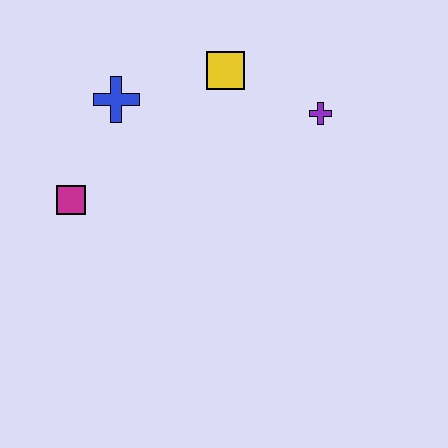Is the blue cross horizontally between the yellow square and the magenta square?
Yes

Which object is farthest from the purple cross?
The magenta square is farthest from the purple cross.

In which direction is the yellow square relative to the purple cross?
The yellow square is to the left of the purple cross.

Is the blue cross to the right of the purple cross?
No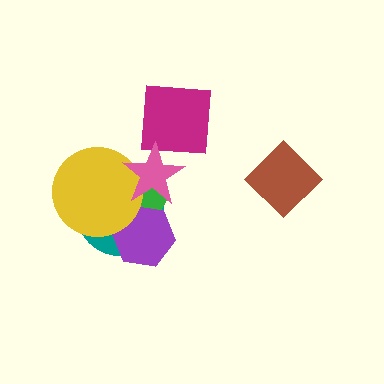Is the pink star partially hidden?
No, no other shape covers it.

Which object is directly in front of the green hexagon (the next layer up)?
The purple hexagon is directly in front of the green hexagon.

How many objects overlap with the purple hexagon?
3 objects overlap with the purple hexagon.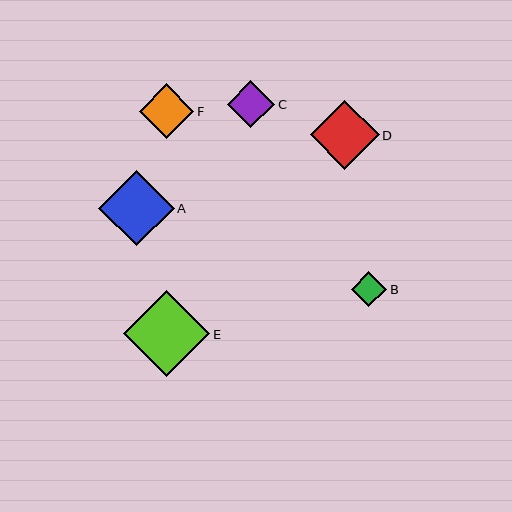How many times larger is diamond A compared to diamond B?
Diamond A is approximately 2.1 times the size of diamond B.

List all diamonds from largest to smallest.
From largest to smallest: E, A, D, F, C, B.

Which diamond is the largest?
Diamond E is the largest with a size of approximately 86 pixels.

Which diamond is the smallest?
Diamond B is the smallest with a size of approximately 35 pixels.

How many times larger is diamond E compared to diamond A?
Diamond E is approximately 1.1 times the size of diamond A.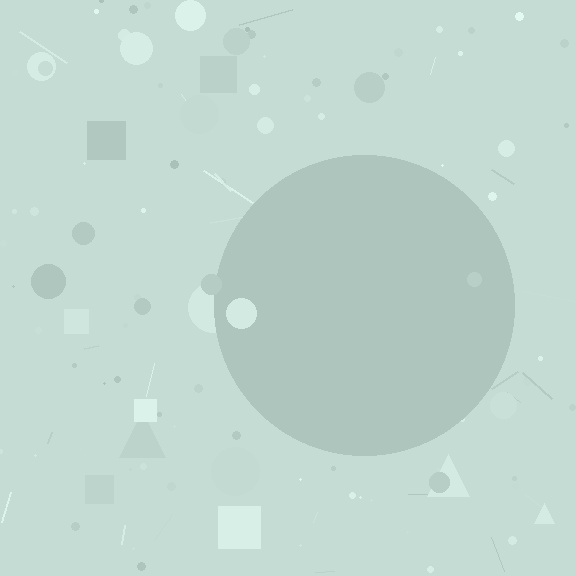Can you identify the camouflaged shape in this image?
The camouflaged shape is a circle.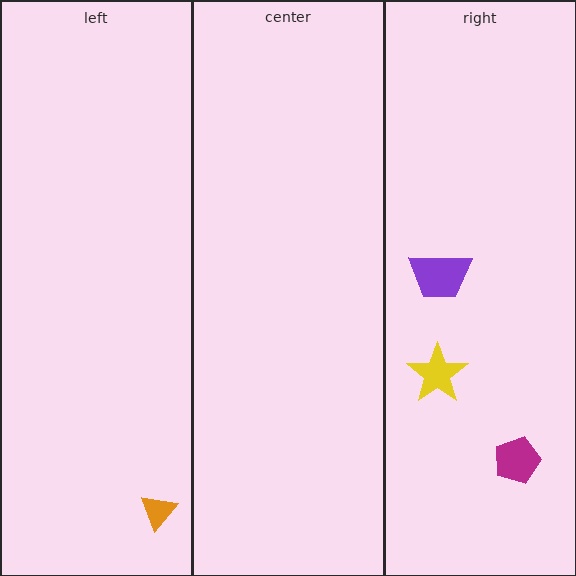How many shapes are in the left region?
1.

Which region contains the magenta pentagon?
The right region.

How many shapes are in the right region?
3.